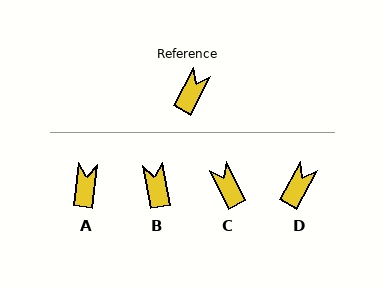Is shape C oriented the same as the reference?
No, it is off by about 54 degrees.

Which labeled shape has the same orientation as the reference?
D.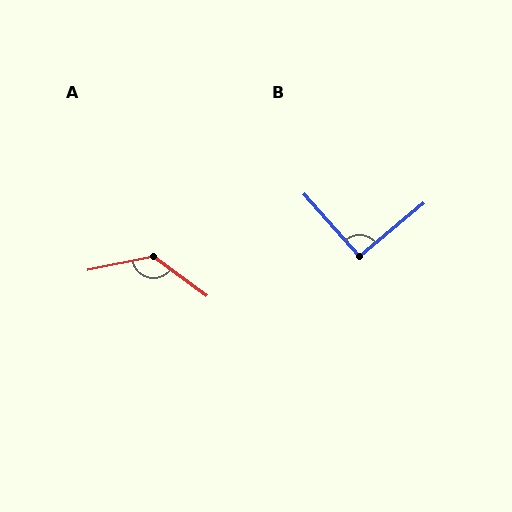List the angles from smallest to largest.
B (91°), A (132°).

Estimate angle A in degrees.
Approximately 132 degrees.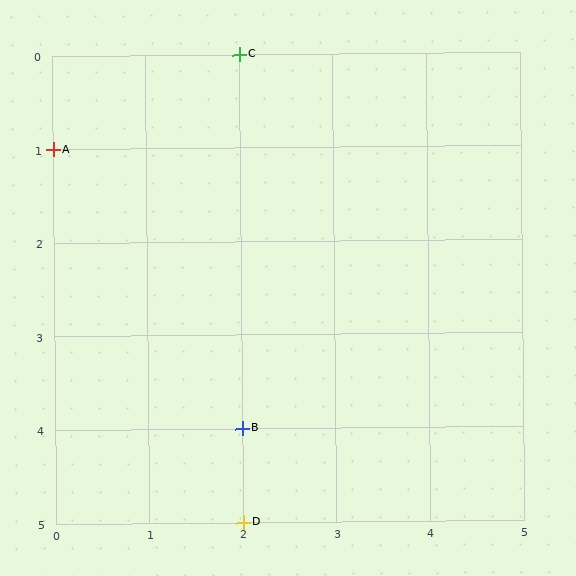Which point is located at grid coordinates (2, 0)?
Point C is at (2, 0).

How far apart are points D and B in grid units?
Points D and B are 1 row apart.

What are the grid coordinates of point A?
Point A is at grid coordinates (0, 1).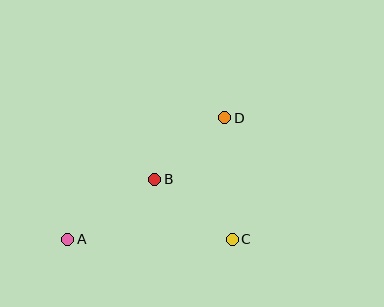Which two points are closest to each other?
Points B and D are closest to each other.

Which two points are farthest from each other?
Points A and D are farthest from each other.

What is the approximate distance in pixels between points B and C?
The distance between B and C is approximately 98 pixels.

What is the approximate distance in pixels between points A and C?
The distance between A and C is approximately 164 pixels.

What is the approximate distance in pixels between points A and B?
The distance between A and B is approximately 106 pixels.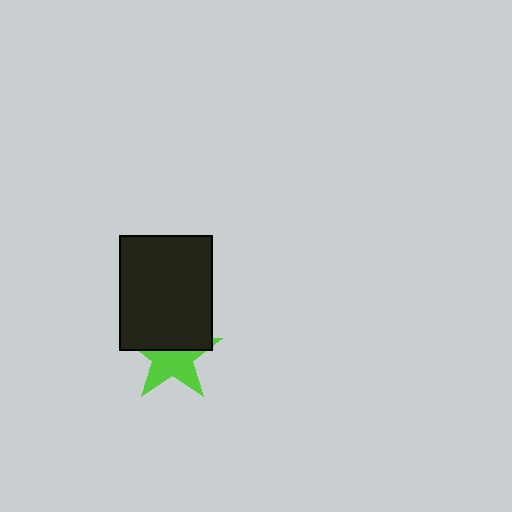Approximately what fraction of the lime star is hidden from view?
Roughly 47% of the lime star is hidden behind the black rectangle.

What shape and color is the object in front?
The object in front is a black rectangle.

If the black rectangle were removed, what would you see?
You would see the complete lime star.